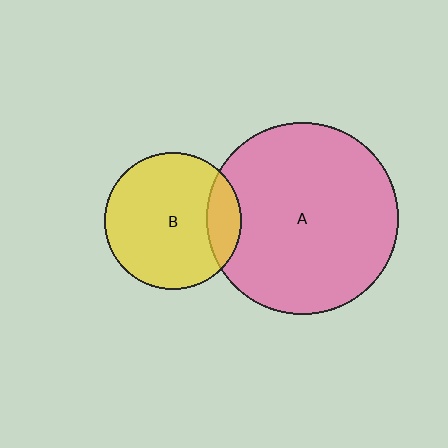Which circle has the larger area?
Circle A (pink).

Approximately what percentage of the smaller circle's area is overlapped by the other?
Approximately 15%.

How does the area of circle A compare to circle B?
Approximately 2.0 times.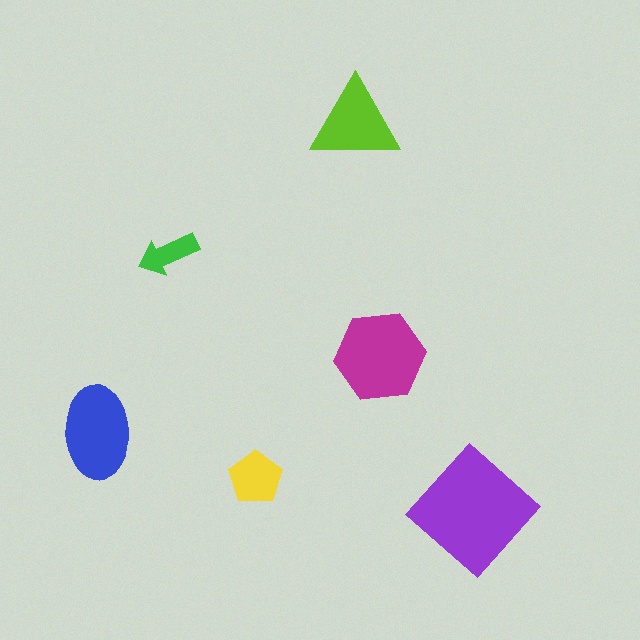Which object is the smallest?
The green arrow.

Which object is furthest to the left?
The blue ellipse is leftmost.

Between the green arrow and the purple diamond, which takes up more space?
The purple diamond.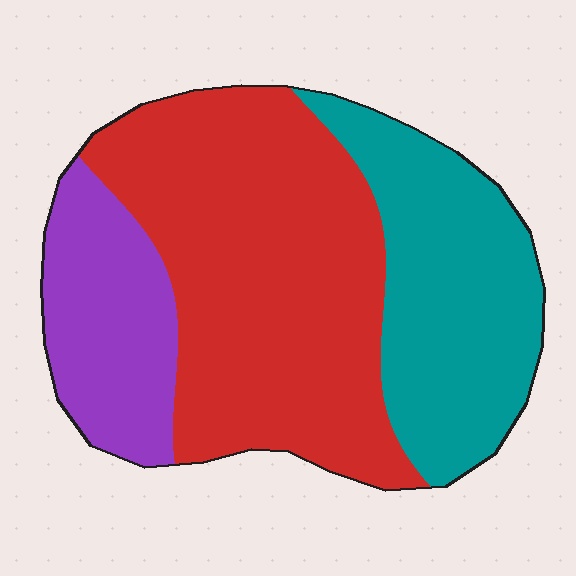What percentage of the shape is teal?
Teal takes up about one third (1/3) of the shape.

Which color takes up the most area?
Red, at roughly 50%.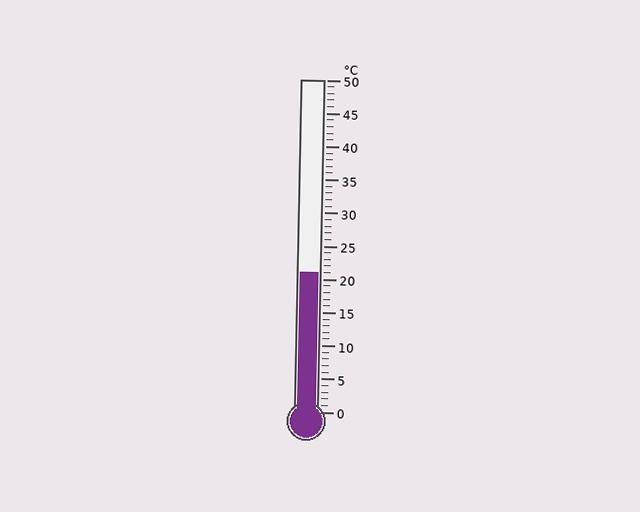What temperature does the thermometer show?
The thermometer shows approximately 21°C.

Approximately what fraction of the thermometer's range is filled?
The thermometer is filled to approximately 40% of its range.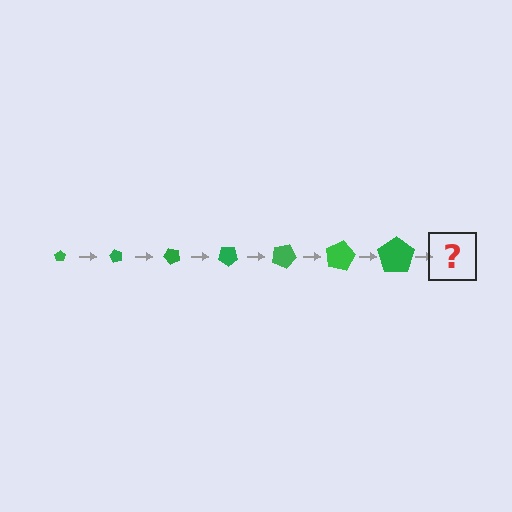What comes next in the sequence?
The next element should be a pentagon, larger than the previous one and rotated 420 degrees from the start.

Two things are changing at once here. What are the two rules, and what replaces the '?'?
The two rules are that the pentagon grows larger each step and it rotates 60 degrees each step. The '?' should be a pentagon, larger than the previous one and rotated 420 degrees from the start.